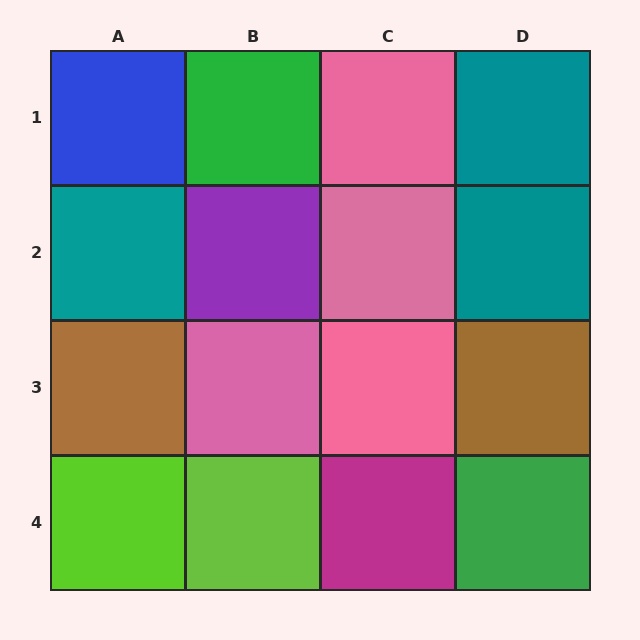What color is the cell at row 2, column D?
Teal.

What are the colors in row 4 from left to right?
Lime, lime, magenta, green.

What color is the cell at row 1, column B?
Green.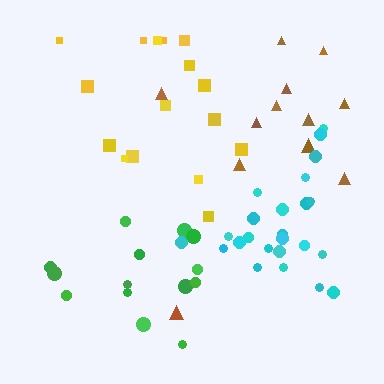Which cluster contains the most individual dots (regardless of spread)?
Cyan (24).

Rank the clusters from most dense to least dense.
cyan, green, yellow, brown.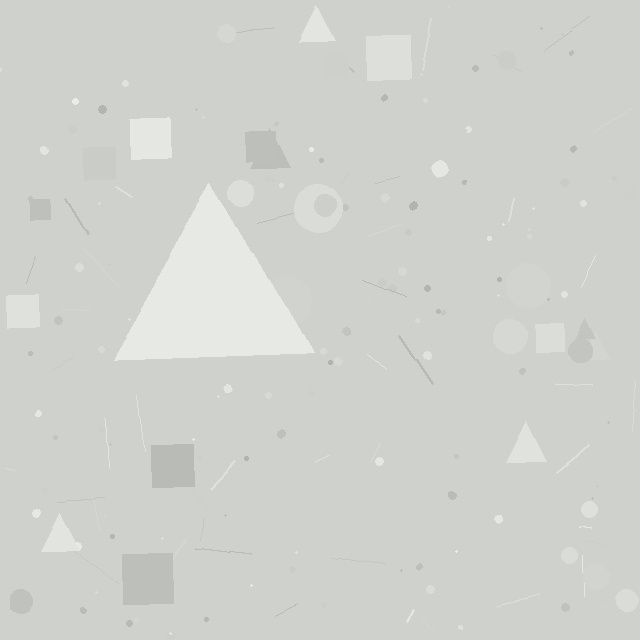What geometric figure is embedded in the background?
A triangle is embedded in the background.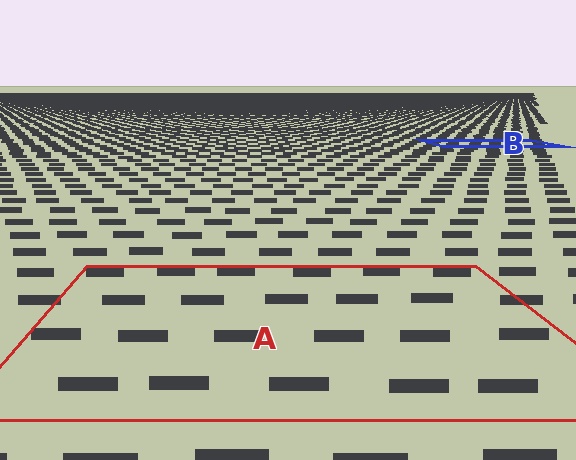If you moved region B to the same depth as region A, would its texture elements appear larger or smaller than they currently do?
They would appear larger. At a closer depth, the same texture elements are projected at a bigger on-screen size.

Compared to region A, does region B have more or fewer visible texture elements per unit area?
Region B has more texture elements per unit area — they are packed more densely because it is farther away.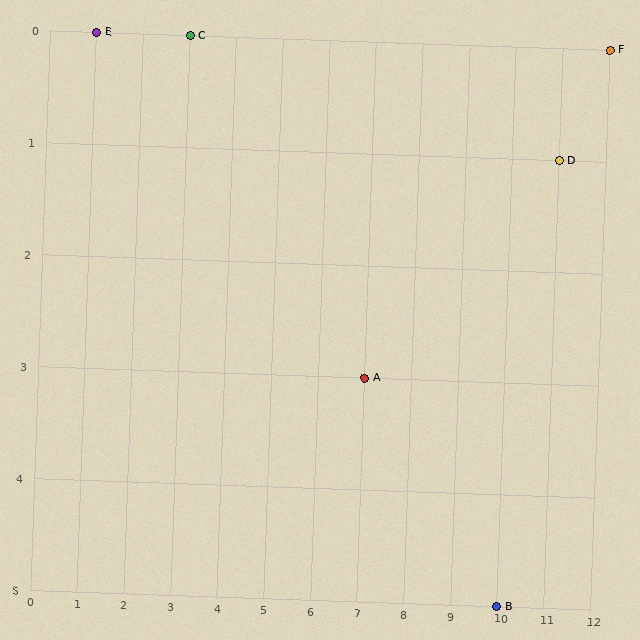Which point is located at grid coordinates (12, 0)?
Point F is at (12, 0).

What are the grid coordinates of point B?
Point B is at grid coordinates (10, 5).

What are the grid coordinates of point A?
Point A is at grid coordinates (7, 3).